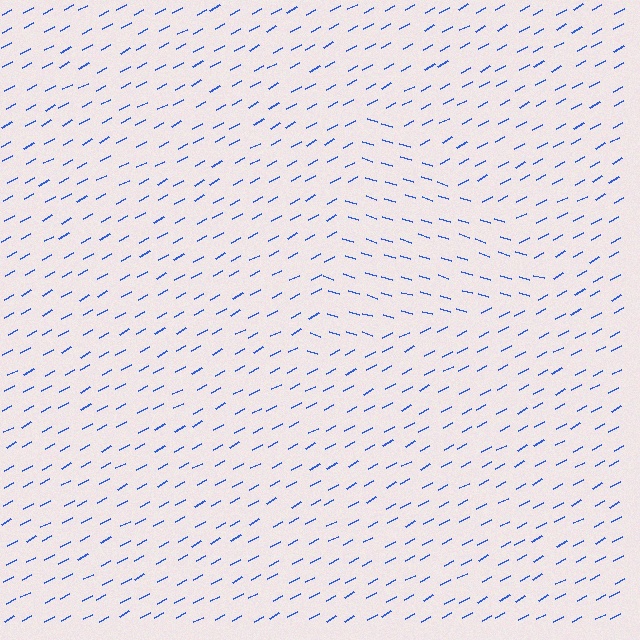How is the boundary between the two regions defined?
The boundary is defined purely by a change in line orientation (approximately 45 degrees difference). All lines are the same color and thickness.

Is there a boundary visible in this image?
Yes, there is a texture boundary formed by a change in line orientation.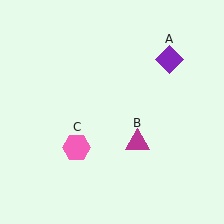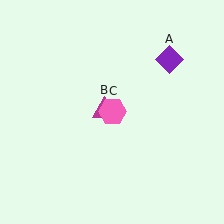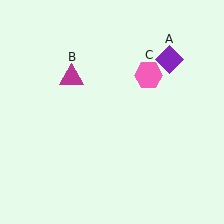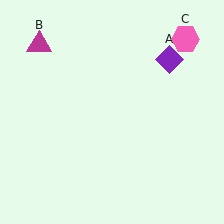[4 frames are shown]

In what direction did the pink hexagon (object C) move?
The pink hexagon (object C) moved up and to the right.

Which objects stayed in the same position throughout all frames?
Purple diamond (object A) remained stationary.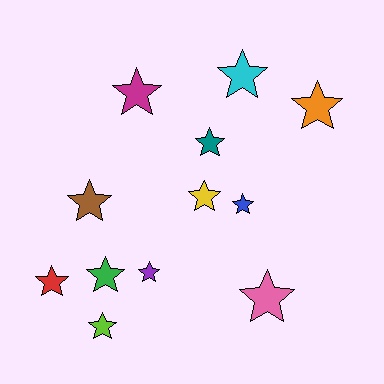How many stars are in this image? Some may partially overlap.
There are 12 stars.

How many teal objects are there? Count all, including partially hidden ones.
There is 1 teal object.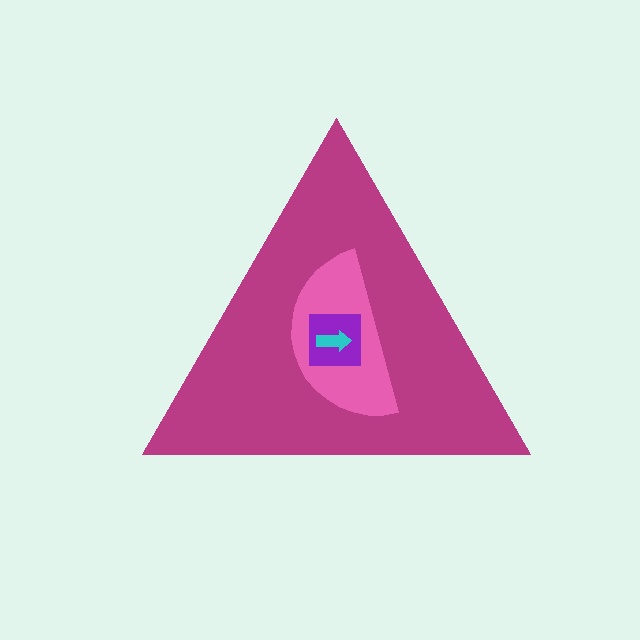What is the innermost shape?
The cyan arrow.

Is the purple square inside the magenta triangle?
Yes.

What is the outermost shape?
The magenta triangle.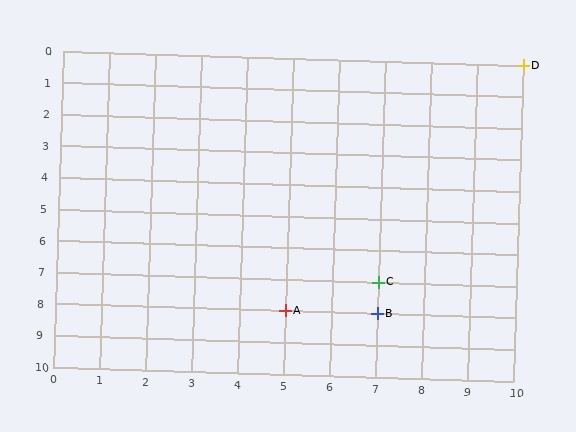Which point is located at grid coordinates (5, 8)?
Point A is at (5, 8).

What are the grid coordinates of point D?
Point D is at grid coordinates (10, 0).